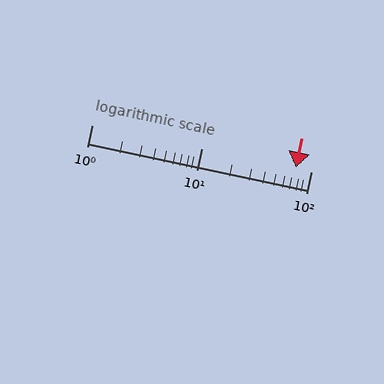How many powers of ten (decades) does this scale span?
The scale spans 2 decades, from 1 to 100.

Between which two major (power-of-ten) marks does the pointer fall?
The pointer is between 10 and 100.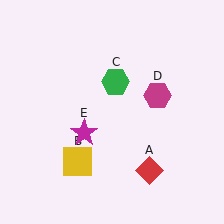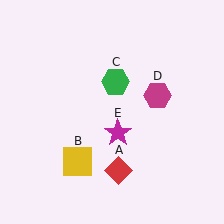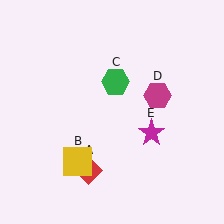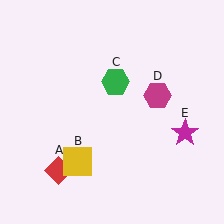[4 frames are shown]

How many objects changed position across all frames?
2 objects changed position: red diamond (object A), magenta star (object E).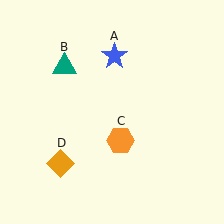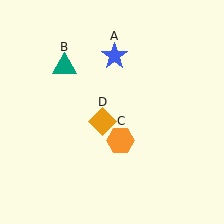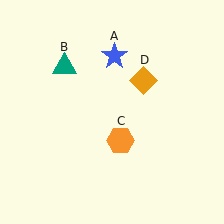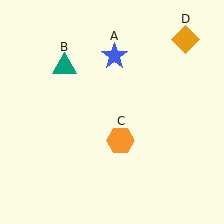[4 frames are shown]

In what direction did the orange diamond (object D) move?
The orange diamond (object D) moved up and to the right.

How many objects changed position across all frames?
1 object changed position: orange diamond (object D).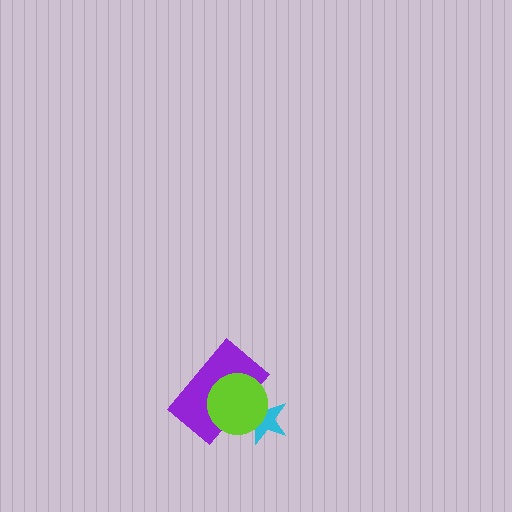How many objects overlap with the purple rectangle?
2 objects overlap with the purple rectangle.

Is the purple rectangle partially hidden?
Yes, it is partially covered by another shape.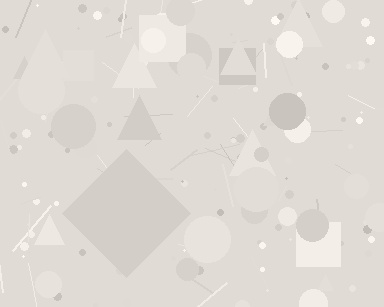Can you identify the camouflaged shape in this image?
The camouflaged shape is a diamond.